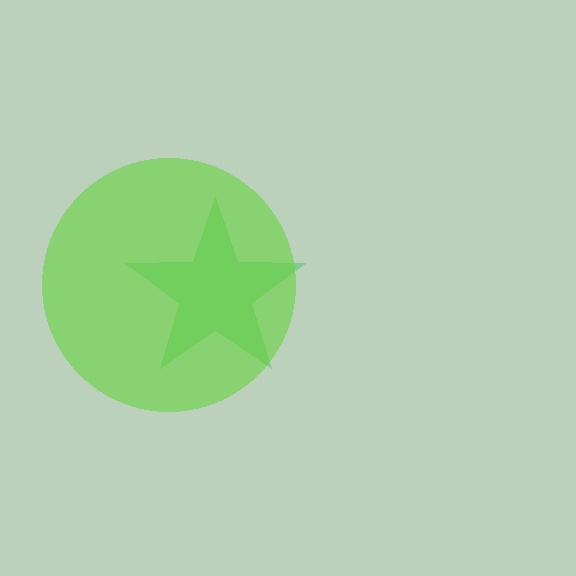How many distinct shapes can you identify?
There are 2 distinct shapes: a green star, a lime circle.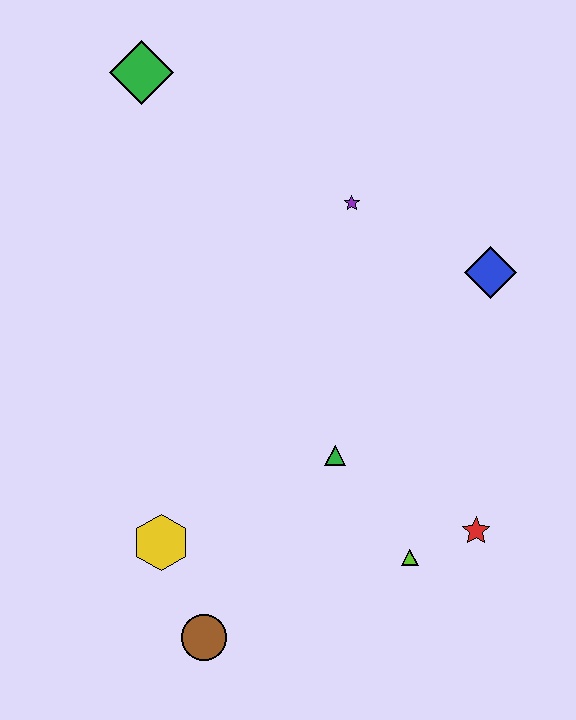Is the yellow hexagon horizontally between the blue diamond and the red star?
No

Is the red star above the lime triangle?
Yes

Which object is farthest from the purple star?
The brown circle is farthest from the purple star.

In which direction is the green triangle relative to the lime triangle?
The green triangle is above the lime triangle.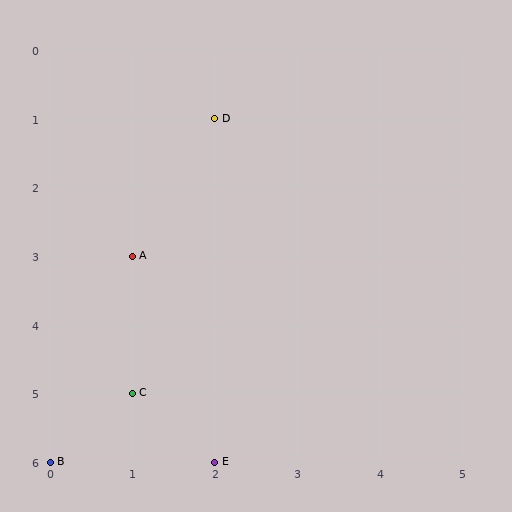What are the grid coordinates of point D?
Point D is at grid coordinates (2, 1).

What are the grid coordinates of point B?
Point B is at grid coordinates (0, 6).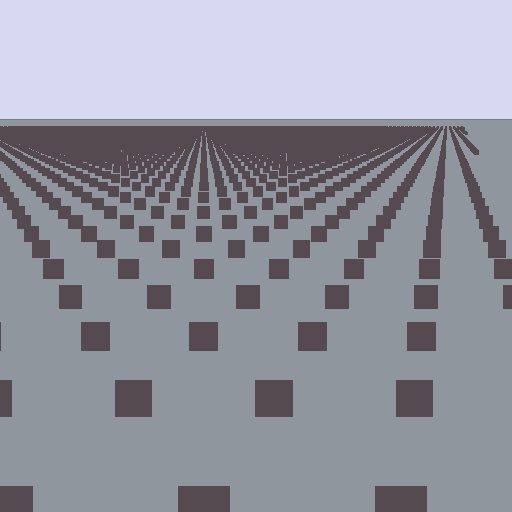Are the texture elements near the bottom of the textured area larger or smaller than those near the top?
Larger. Near the bottom, elements are closer to the viewer and appear at a bigger on-screen size.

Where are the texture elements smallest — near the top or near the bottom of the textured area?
Near the top.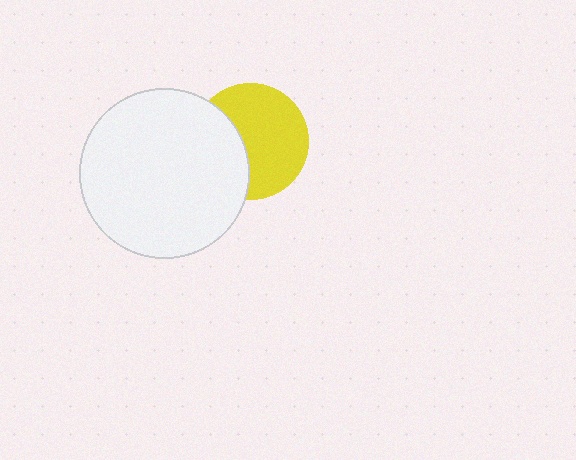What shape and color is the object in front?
The object in front is a white circle.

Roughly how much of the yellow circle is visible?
About half of it is visible (roughly 64%).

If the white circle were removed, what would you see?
You would see the complete yellow circle.